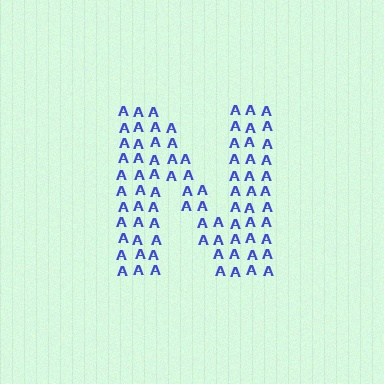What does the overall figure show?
The overall figure shows the letter N.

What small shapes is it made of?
It is made of small letter A's.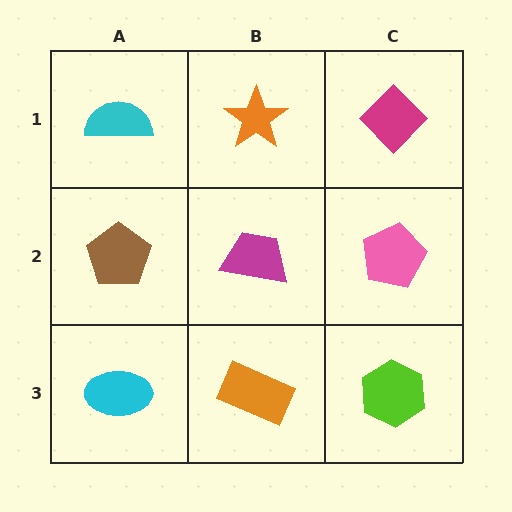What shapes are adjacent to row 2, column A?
A cyan semicircle (row 1, column A), a cyan ellipse (row 3, column A), a magenta trapezoid (row 2, column B).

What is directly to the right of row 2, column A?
A magenta trapezoid.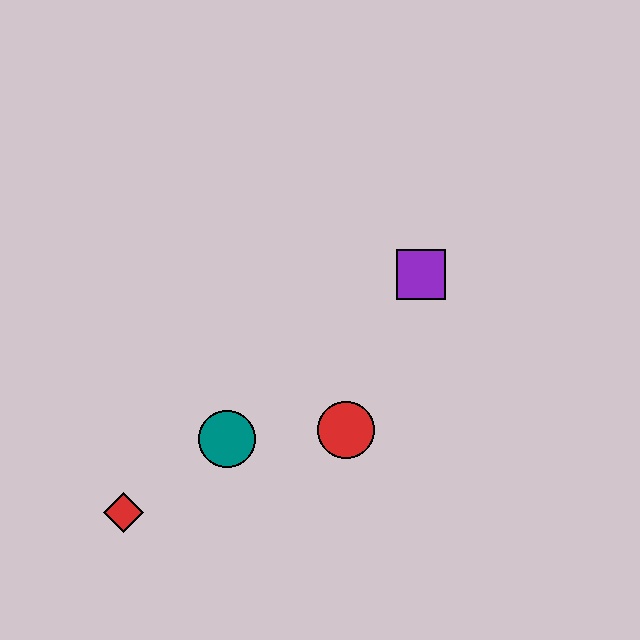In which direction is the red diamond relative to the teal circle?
The red diamond is to the left of the teal circle.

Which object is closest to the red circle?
The teal circle is closest to the red circle.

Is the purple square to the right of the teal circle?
Yes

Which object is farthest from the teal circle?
The purple square is farthest from the teal circle.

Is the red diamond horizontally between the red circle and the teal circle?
No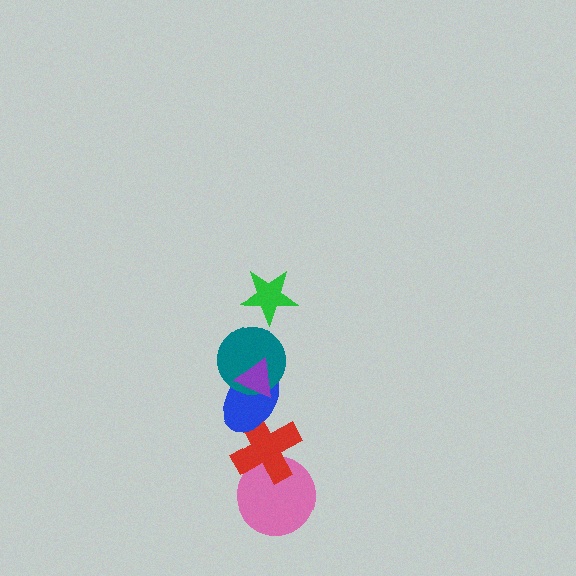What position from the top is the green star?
The green star is 1st from the top.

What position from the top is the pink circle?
The pink circle is 6th from the top.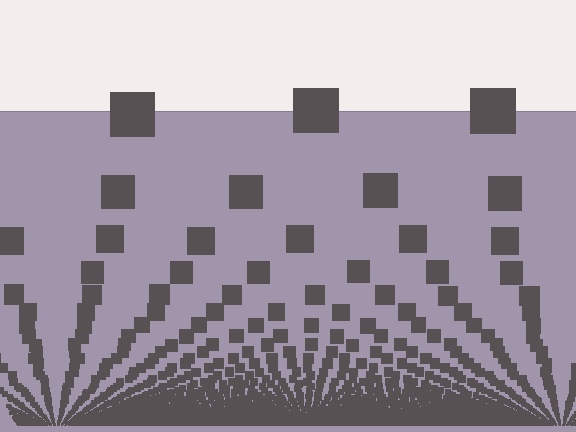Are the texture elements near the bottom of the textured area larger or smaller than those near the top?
Smaller. The gradient is inverted — elements near the bottom are smaller and denser.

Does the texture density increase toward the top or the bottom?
Density increases toward the bottom.